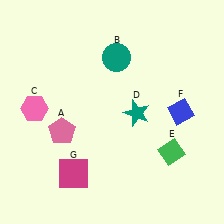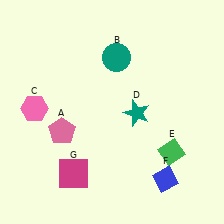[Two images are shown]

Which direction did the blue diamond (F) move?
The blue diamond (F) moved down.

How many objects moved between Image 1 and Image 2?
1 object moved between the two images.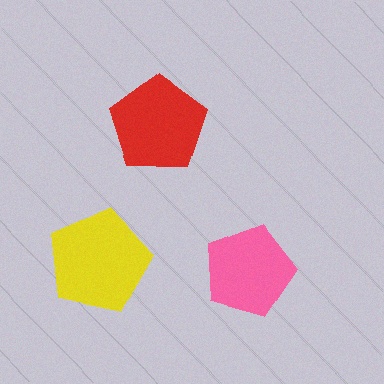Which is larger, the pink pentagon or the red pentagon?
The red one.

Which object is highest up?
The red pentagon is topmost.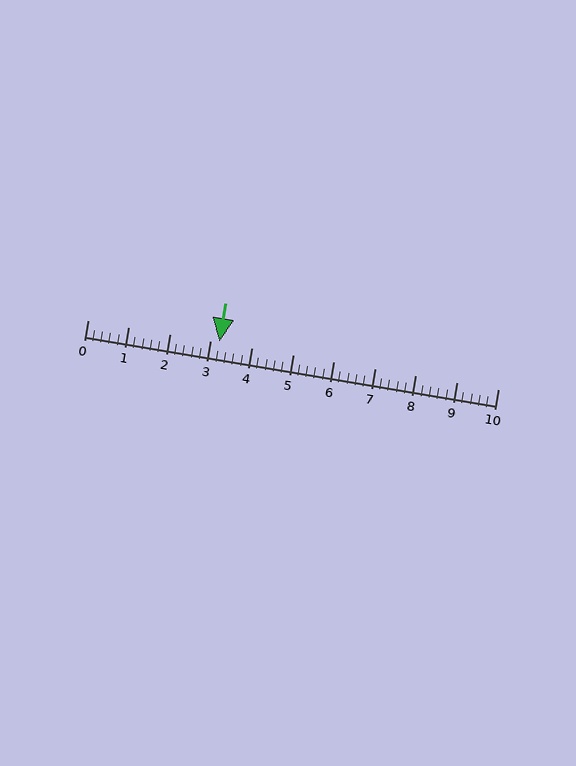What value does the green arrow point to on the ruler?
The green arrow points to approximately 3.2.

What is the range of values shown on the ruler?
The ruler shows values from 0 to 10.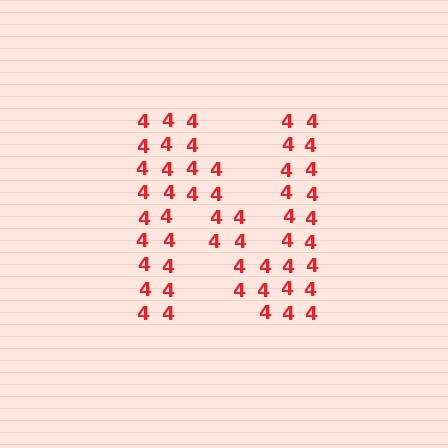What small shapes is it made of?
It is made of small digit 4's.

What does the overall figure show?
The overall figure shows the letter N.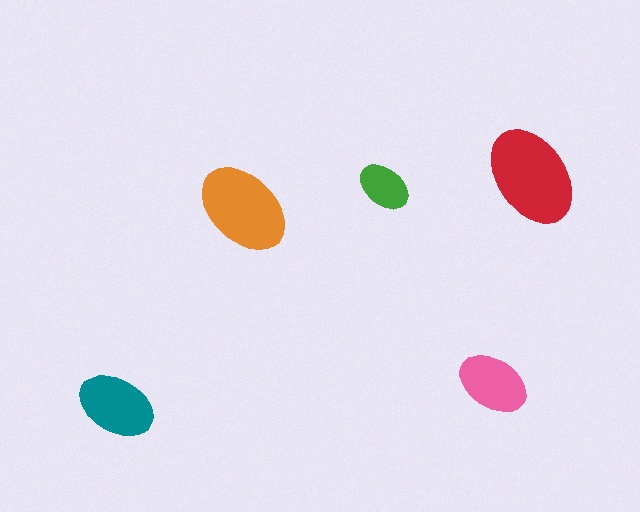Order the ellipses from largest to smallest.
the red one, the orange one, the teal one, the pink one, the green one.